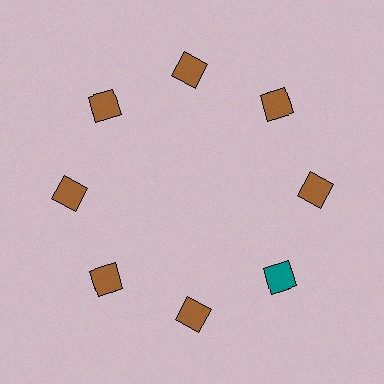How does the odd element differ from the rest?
It has a different color: teal instead of brown.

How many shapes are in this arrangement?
There are 8 shapes arranged in a ring pattern.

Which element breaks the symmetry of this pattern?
The teal diamond at roughly the 4 o'clock position breaks the symmetry. All other shapes are brown diamonds.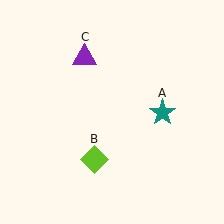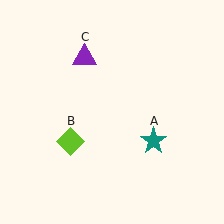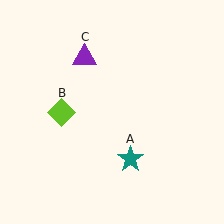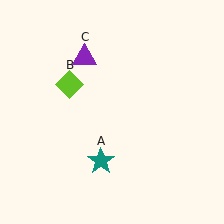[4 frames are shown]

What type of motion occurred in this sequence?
The teal star (object A), lime diamond (object B) rotated clockwise around the center of the scene.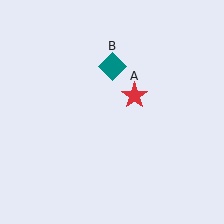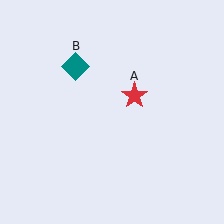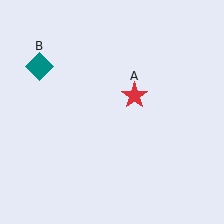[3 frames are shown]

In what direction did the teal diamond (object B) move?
The teal diamond (object B) moved left.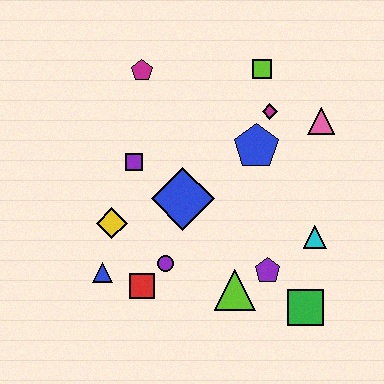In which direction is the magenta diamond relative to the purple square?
The magenta diamond is to the right of the purple square.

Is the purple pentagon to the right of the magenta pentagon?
Yes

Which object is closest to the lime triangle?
The purple pentagon is closest to the lime triangle.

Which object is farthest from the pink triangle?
The blue triangle is farthest from the pink triangle.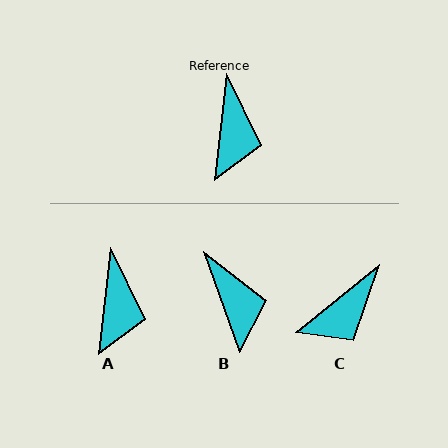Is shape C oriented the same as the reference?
No, it is off by about 44 degrees.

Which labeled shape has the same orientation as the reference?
A.